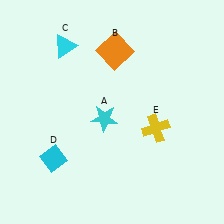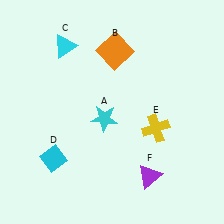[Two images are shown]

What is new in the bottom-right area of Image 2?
A purple triangle (F) was added in the bottom-right area of Image 2.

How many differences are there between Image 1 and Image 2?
There is 1 difference between the two images.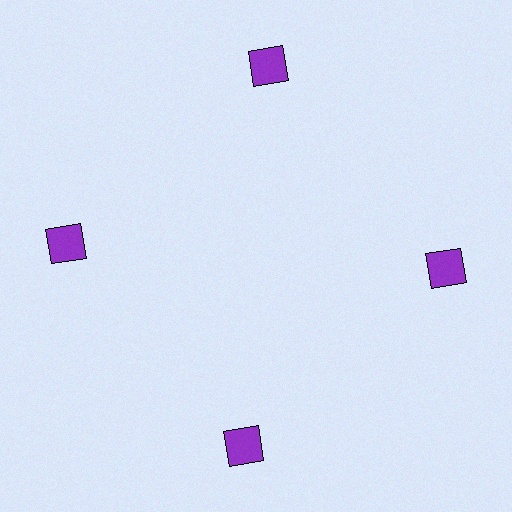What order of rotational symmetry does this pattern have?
This pattern has 4-fold rotational symmetry.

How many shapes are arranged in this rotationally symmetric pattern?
There are 4 shapes, arranged in 4 groups of 1.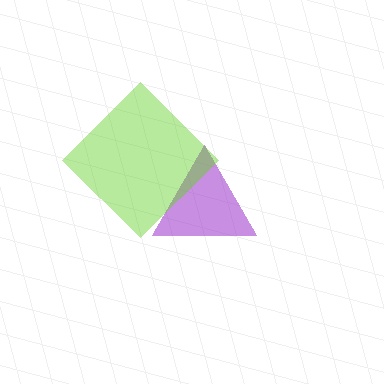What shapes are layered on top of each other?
The layered shapes are: a purple triangle, a lime diamond.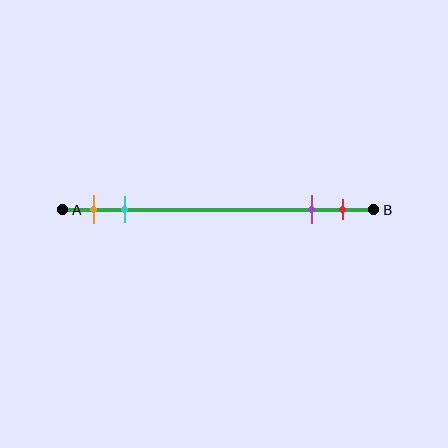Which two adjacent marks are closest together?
The purple and red marks are the closest adjacent pair.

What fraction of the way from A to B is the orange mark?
The orange mark is approximately 10% (0.1) of the way from A to B.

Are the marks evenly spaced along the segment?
No, the marks are not evenly spaced.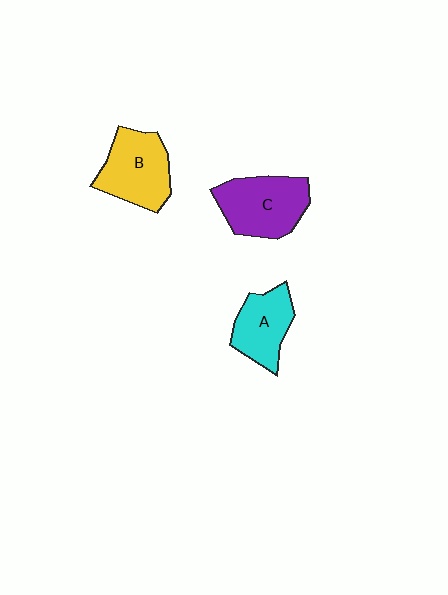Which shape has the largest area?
Shape C (purple).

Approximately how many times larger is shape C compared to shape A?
Approximately 1.3 times.